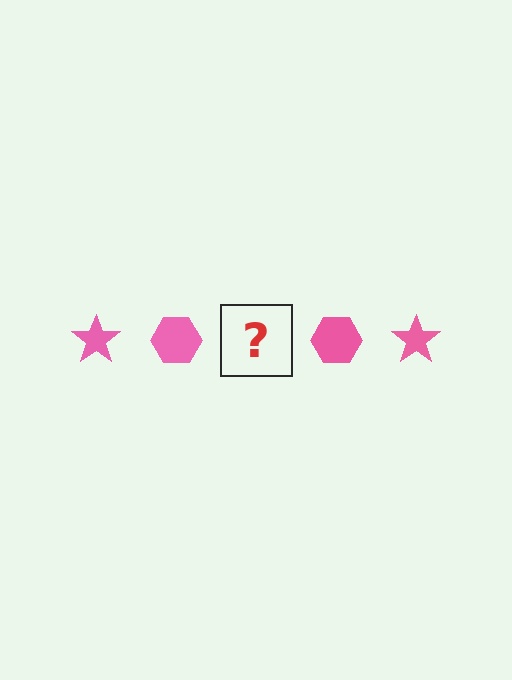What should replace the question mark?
The question mark should be replaced with a pink star.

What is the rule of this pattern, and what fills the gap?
The rule is that the pattern cycles through star, hexagon shapes in pink. The gap should be filled with a pink star.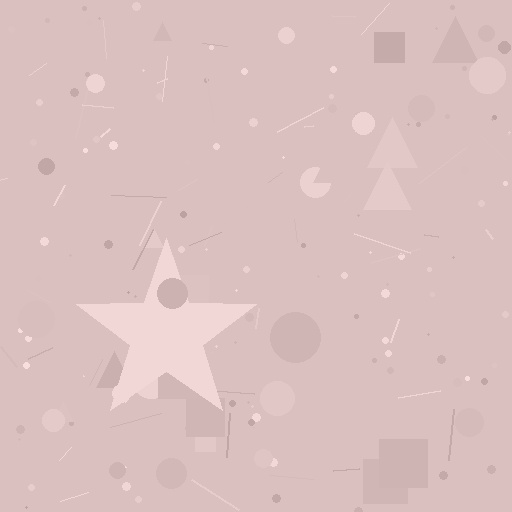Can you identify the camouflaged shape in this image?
The camouflaged shape is a star.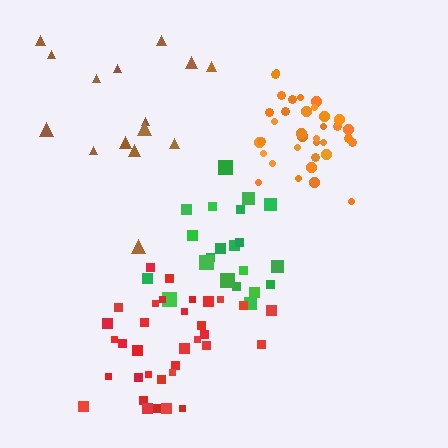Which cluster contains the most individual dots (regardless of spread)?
Orange (35).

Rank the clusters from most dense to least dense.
orange, red, green, brown.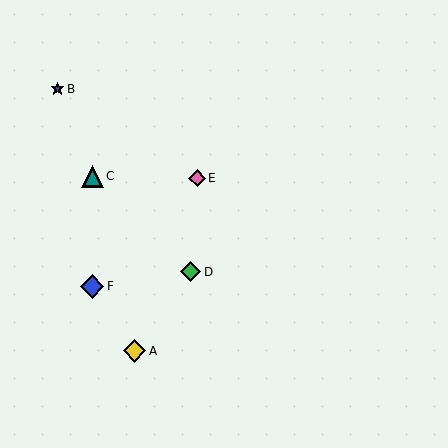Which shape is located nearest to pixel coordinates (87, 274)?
The blue diamond (labeled F) at (92, 286) is nearest to that location.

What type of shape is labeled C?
Shape C is a teal triangle.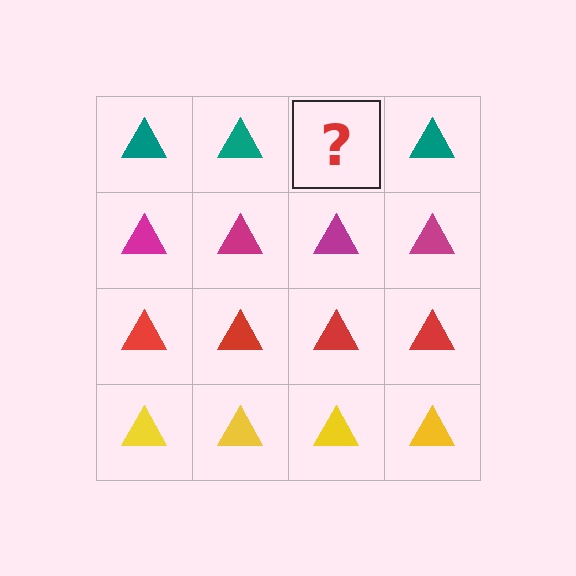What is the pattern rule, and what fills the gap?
The rule is that each row has a consistent color. The gap should be filled with a teal triangle.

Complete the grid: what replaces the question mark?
The question mark should be replaced with a teal triangle.